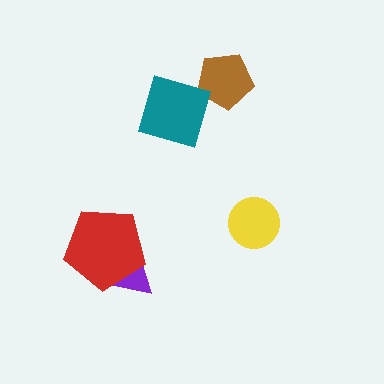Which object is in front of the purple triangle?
The red pentagon is in front of the purple triangle.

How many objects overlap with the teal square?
0 objects overlap with the teal square.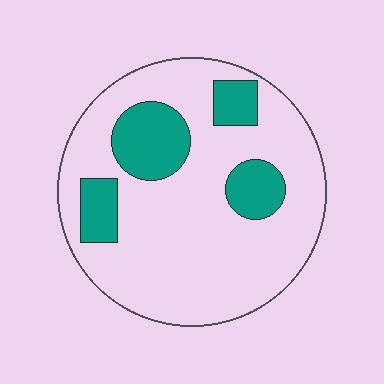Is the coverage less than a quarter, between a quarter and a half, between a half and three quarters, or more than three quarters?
Less than a quarter.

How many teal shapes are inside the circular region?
4.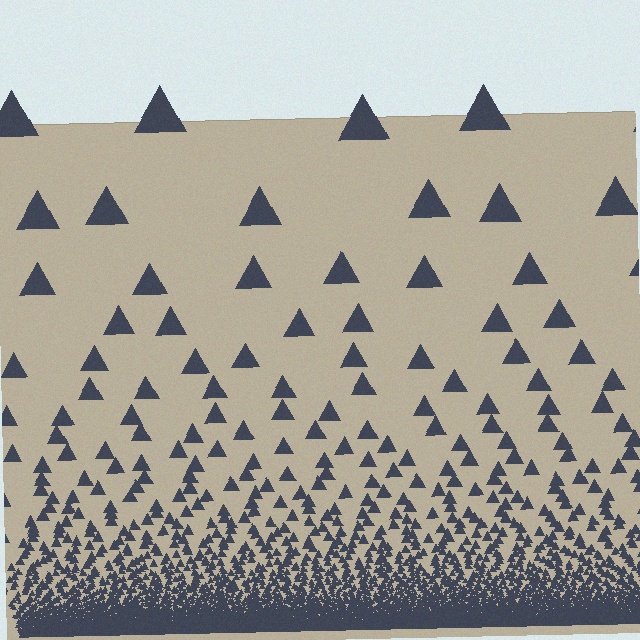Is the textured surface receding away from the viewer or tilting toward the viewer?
The surface appears to tilt toward the viewer. Texture elements get larger and sparser toward the top.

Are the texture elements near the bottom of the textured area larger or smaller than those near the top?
Smaller. The gradient is inverted — elements near the bottom are smaller and denser.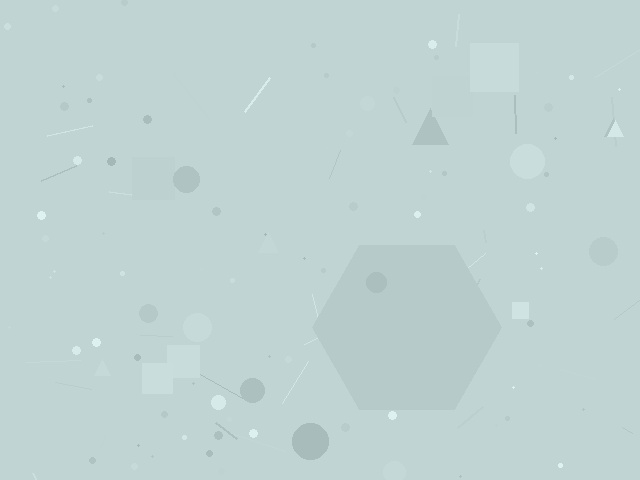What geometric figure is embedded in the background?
A hexagon is embedded in the background.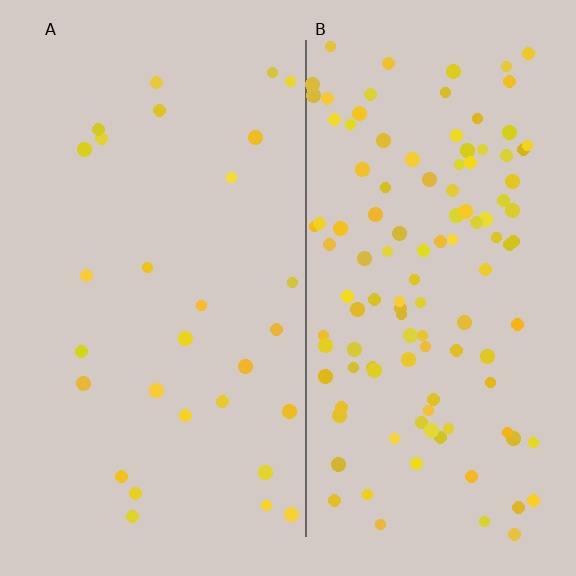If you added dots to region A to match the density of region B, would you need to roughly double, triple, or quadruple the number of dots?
Approximately quadruple.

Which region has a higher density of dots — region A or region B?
B (the right).